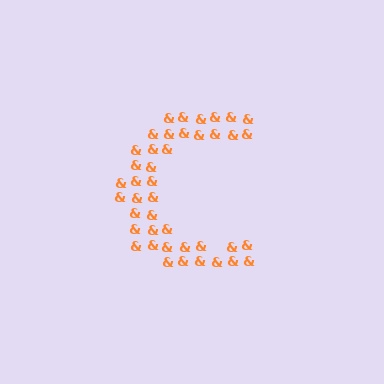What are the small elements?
The small elements are ampersands.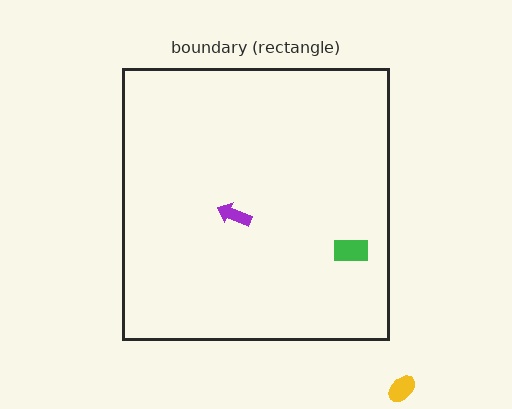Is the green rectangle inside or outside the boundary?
Inside.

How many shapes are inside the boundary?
2 inside, 1 outside.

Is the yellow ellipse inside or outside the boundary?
Outside.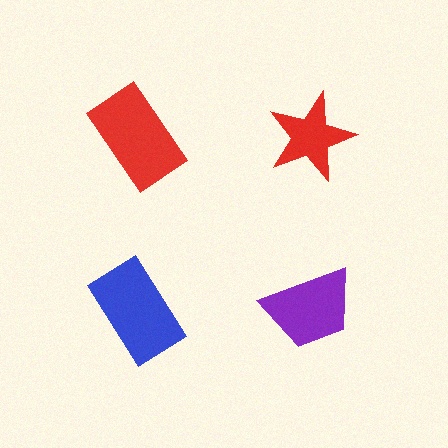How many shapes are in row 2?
2 shapes.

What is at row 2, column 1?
A blue rectangle.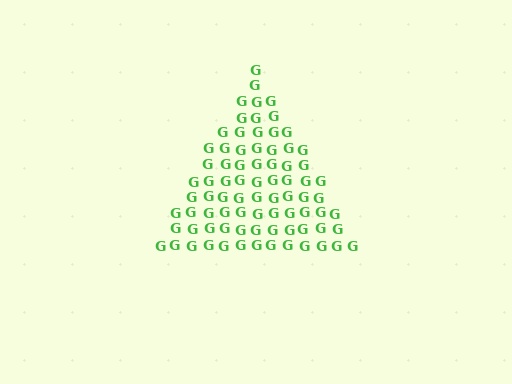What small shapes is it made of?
It is made of small letter G's.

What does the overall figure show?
The overall figure shows a triangle.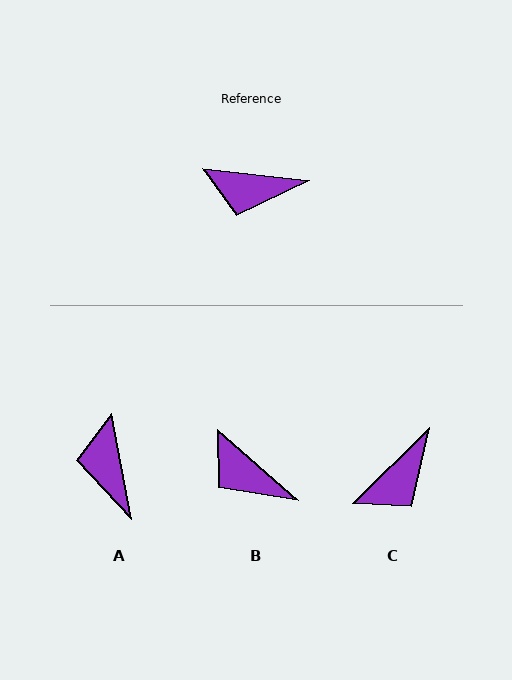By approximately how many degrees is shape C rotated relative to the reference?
Approximately 52 degrees counter-clockwise.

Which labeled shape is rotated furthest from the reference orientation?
A, about 73 degrees away.